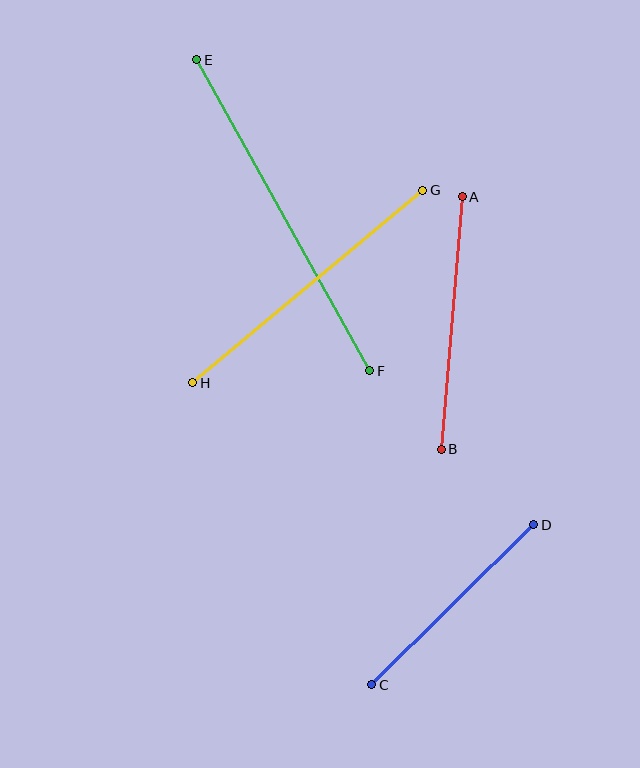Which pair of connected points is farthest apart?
Points E and F are farthest apart.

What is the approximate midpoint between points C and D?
The midpoint is at approximately (453, 605) pixels.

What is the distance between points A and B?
The distance is approximately 253 pixels.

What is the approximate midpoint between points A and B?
The midpoint is at approximately (452, 323) pixels.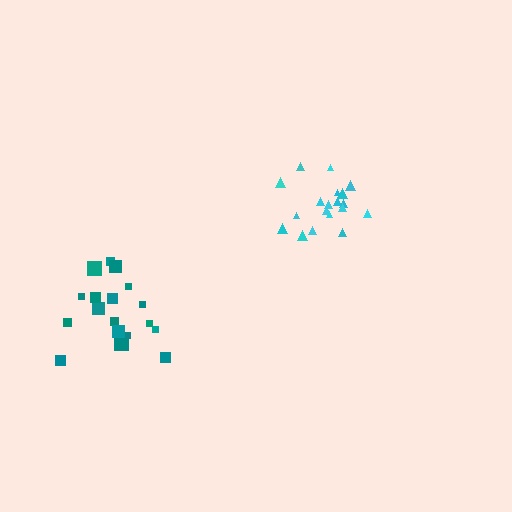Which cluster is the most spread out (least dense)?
Teal.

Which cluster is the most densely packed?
Cyan.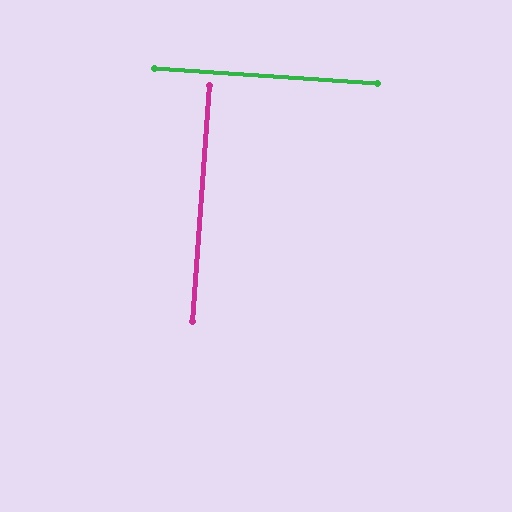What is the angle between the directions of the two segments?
Approximately 90 degrees.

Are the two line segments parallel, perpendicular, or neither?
Perpendicular — they meet at approximately 90°.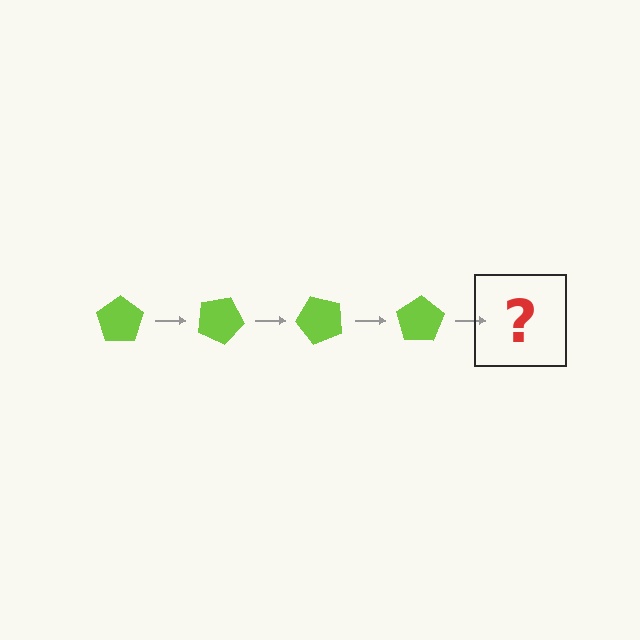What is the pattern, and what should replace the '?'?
The pattern is that the pentagon rotates 25 degrees each step. The '?' should be a lime pentagon rotated 100 degrees.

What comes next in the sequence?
The next element should be a lime pentagon rotated 100 degrees.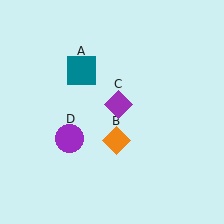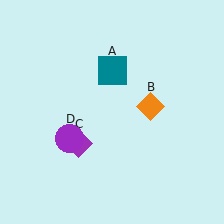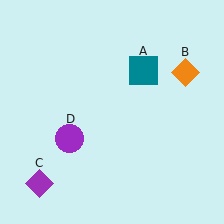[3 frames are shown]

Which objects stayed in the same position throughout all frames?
Purple circle (object D) remained stationary.